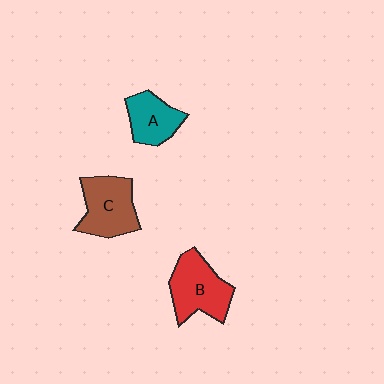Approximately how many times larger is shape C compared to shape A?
Approximately 1.4 times.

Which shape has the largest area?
Shape B (red).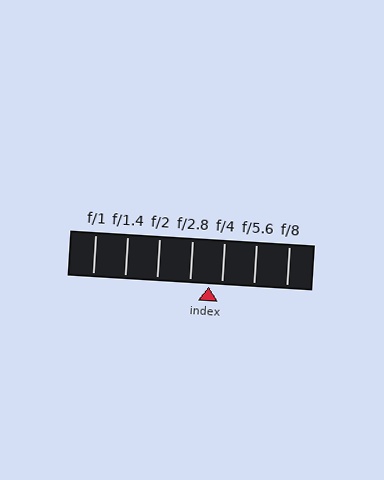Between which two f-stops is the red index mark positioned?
The index mark is between f/2.8 and f/4.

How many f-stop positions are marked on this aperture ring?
There are 7 f-stop positions marked.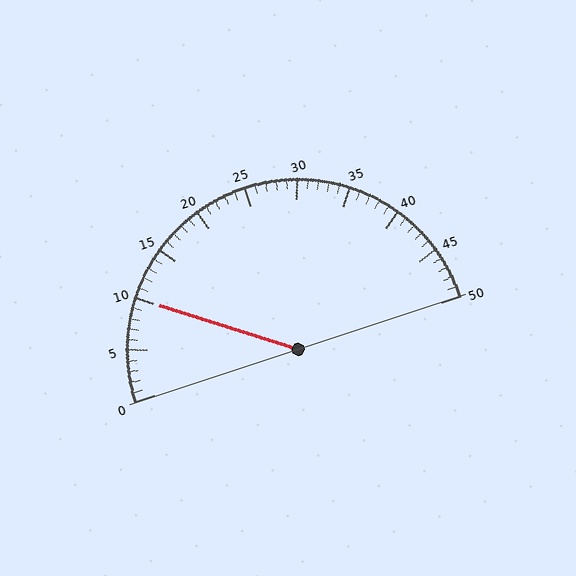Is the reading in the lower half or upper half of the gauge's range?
The reading is in the lower half of the range (0 to 50).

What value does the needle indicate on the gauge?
The needle indicates approximately 10.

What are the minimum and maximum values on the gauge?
The gauge ranges from 0 to 50.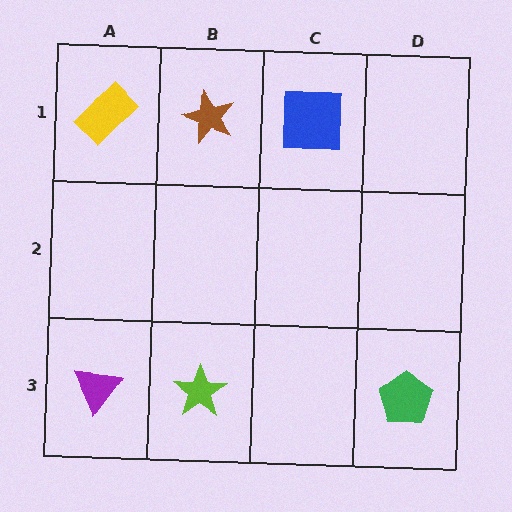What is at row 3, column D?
A green pentagon.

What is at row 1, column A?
A yellow rectangle.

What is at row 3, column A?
A purple triangle.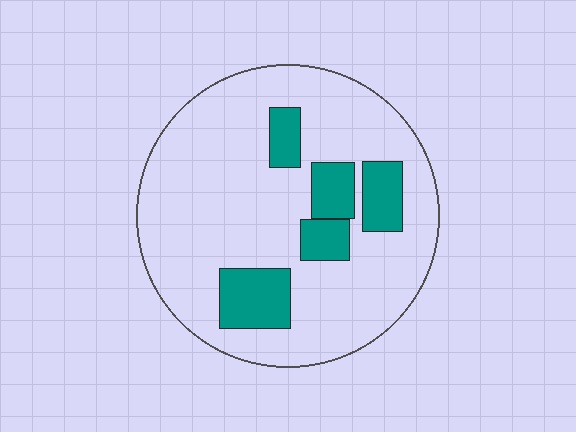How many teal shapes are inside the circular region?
5.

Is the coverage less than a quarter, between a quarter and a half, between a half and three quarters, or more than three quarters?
Less than a quarter.